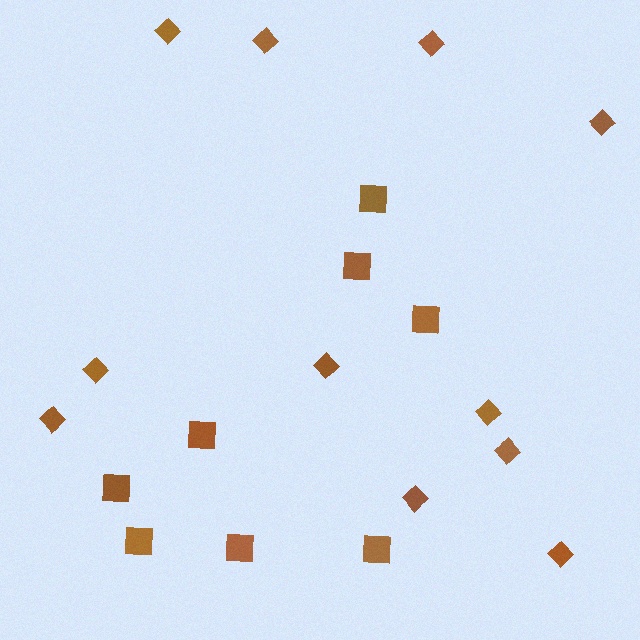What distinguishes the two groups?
There are 2 groups: one group of squares (8) and one group of diamonds (11).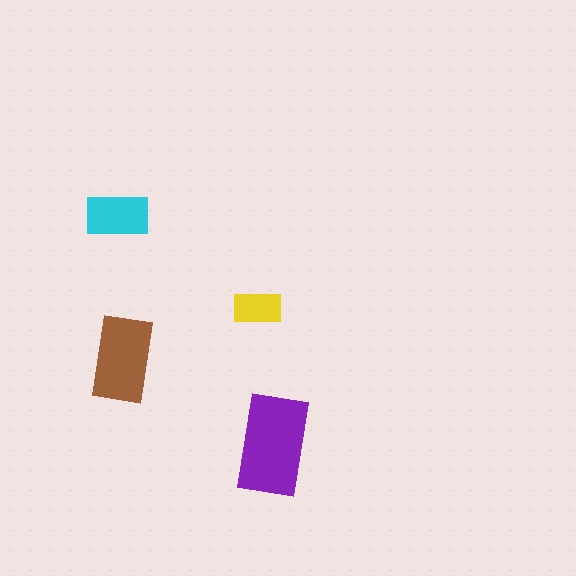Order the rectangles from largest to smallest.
the purple one, the brown one, the cyan one, the yellow one.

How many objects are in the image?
There are 4 objects in the image.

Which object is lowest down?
The purple rectangle is bottommost.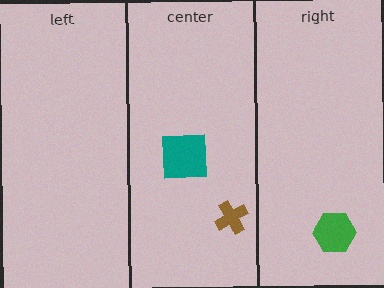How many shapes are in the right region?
1.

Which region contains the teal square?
The center region.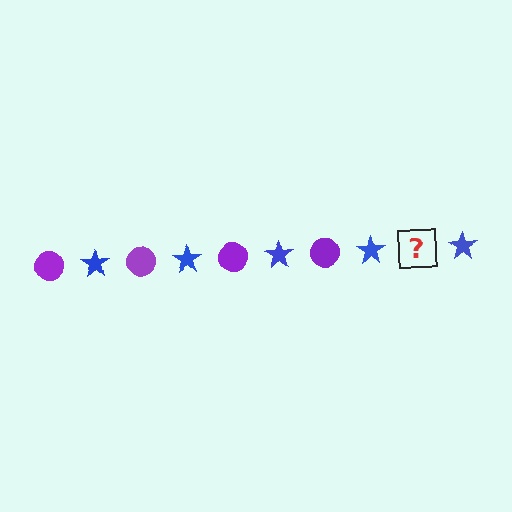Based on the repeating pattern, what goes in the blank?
The blank should be a purple circle.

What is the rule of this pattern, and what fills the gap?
The rule is that the pattern alternates between purple circle and blue star. The gap should be filled with a purple circle.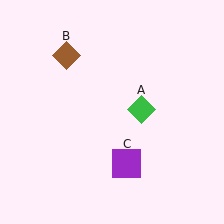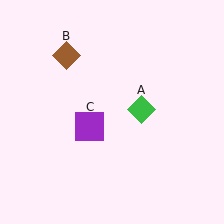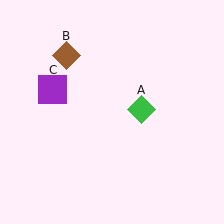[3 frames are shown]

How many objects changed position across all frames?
1 object changed position: purple square (object C).